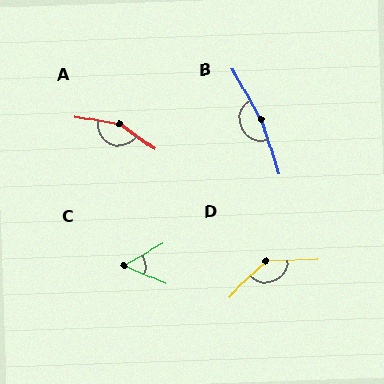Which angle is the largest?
B, at approximately 168 degrees.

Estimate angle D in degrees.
Approximately 138 degrees.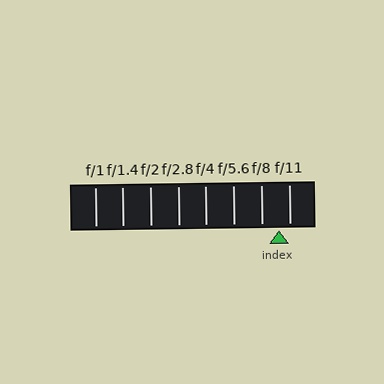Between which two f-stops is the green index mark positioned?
The index mark is between f/8 and f/11.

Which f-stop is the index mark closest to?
The index mark is closest to f/11.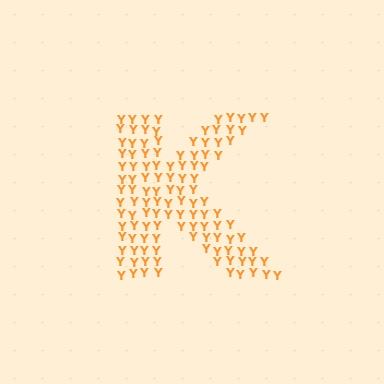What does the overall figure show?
The overall figure shows the letter K.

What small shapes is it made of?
It is made of small letter Y's.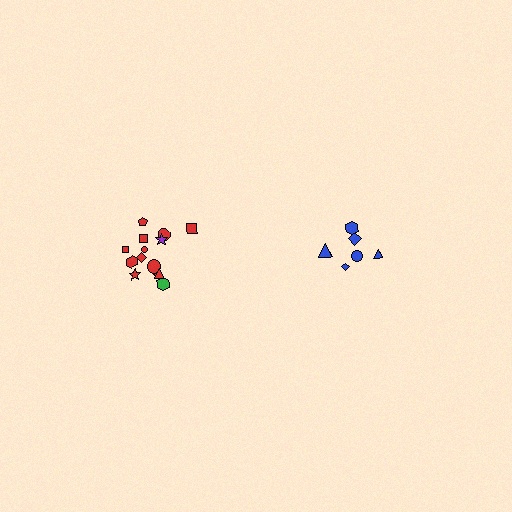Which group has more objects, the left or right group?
The left group.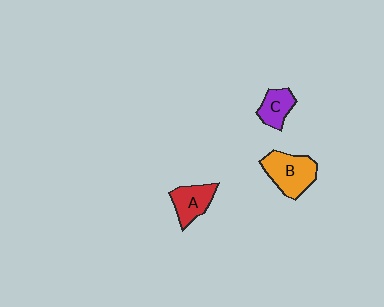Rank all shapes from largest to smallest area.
From largest to smallest: B (orange), A (red), C (purple).